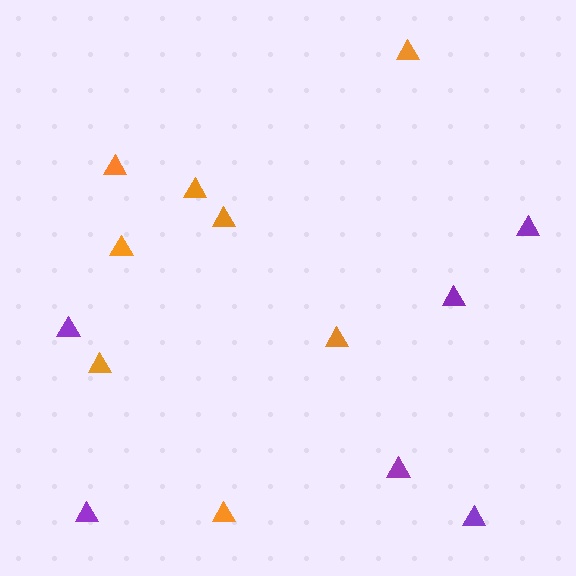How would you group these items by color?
There are 2 groups: one group of purple triangles (6) and one group of orange triangles (8).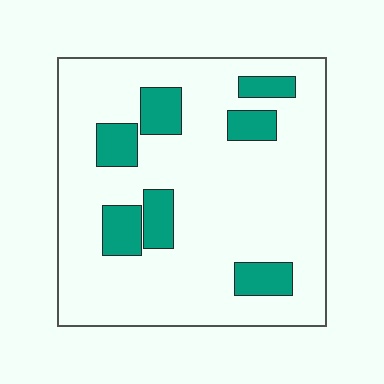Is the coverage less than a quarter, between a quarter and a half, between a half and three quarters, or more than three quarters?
Less than a quarter.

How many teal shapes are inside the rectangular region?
7.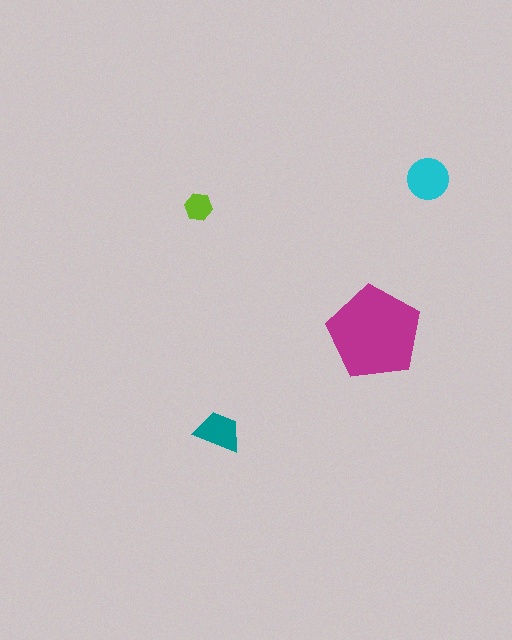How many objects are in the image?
There are 4 objects in the image.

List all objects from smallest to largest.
The lime hexagon, the teal trapezoid, the cyan circle, the magenta pentagon.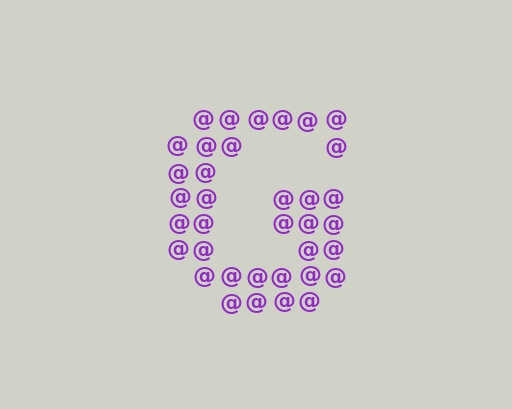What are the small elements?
The small elements are at signs.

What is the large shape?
The large shape is the letter G.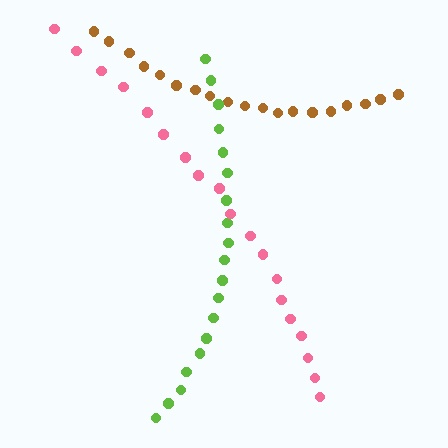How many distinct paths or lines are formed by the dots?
There are 3 distinct paths.